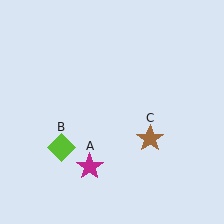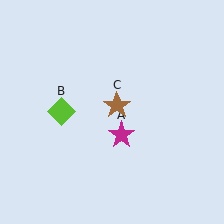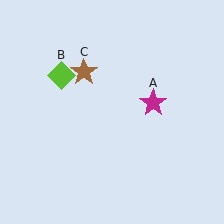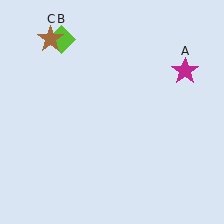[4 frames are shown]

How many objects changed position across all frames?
3 objects changed position: magenta star (object A), lime diamond (object B), brown star (object C).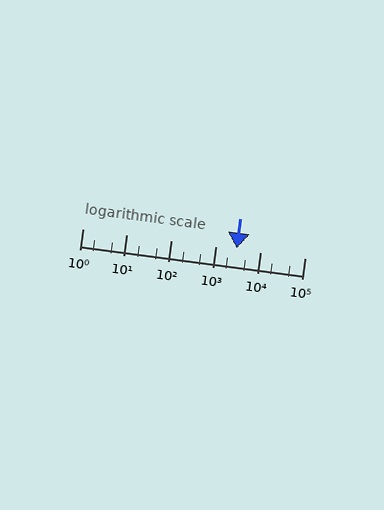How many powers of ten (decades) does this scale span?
The scale spans 5 decades, from 1 to 100000.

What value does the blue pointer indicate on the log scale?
The pointer indicates approximately 2900.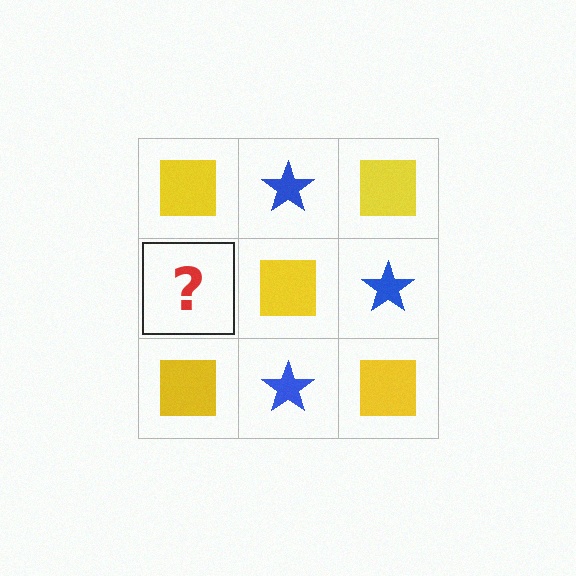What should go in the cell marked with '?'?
The missing cell should contain a blue star.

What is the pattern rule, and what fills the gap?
The rule is that it alternates yellow square and blue star in a checkerboard pattern. The gap should be filled with a blue star.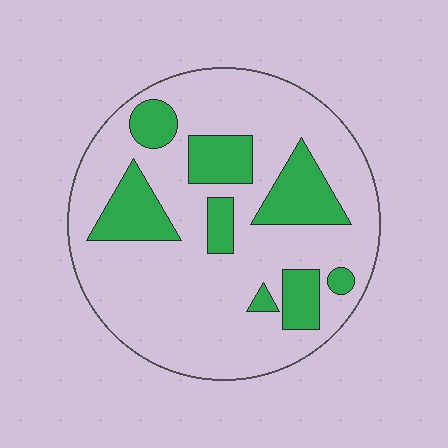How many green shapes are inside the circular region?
8.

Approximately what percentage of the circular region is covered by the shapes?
Approximately 25%.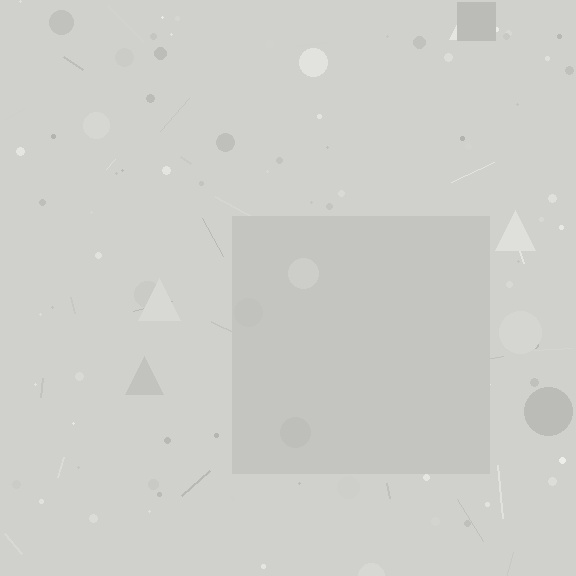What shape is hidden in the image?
A square is hidden in the image.